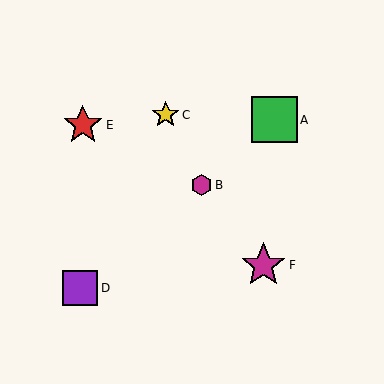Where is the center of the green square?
The center of the green square is at (274, 120).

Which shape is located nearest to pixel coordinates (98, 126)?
The red star (labeled E) at (83, 125) is nearest to that location.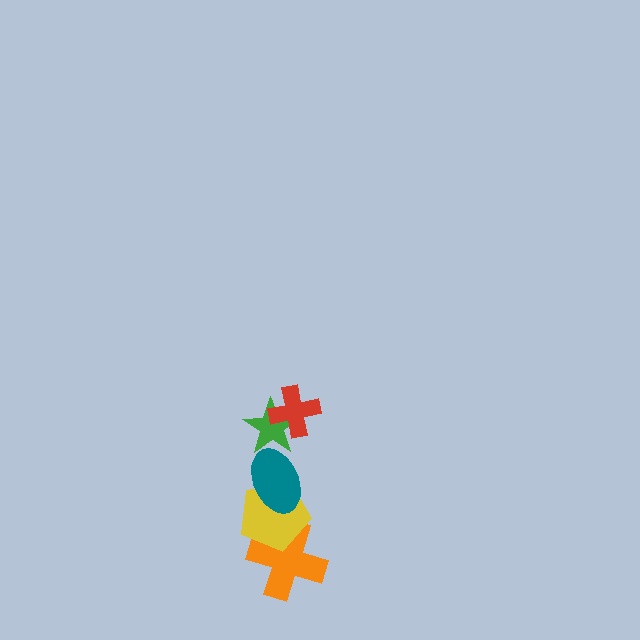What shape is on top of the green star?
The red cross is on top of the green star.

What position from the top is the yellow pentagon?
The yellow pentagon is 4th from the top.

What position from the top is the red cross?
The red cross is 1st from the top.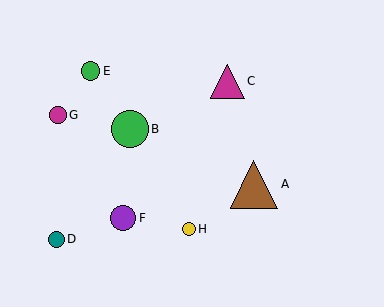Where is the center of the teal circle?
The center of the teal circle is at (56, 239).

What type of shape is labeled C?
Shape C is a magenta triangle.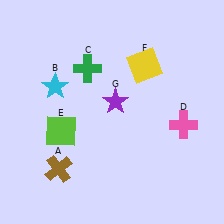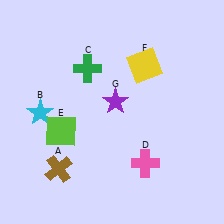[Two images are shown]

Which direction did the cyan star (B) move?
The cyan star (B) moved down.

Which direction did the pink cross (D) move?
The pink cross (D) moved left.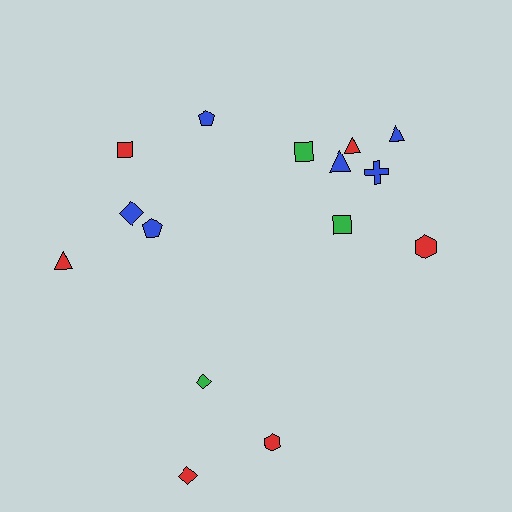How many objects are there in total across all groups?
There are 15 objects.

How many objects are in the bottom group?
There are 3 objects.